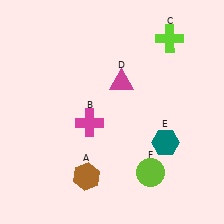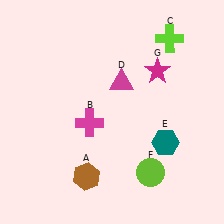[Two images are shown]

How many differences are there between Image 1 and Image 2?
There is 1 difference between the two images.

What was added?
A magenta star (G) was added in Image 2.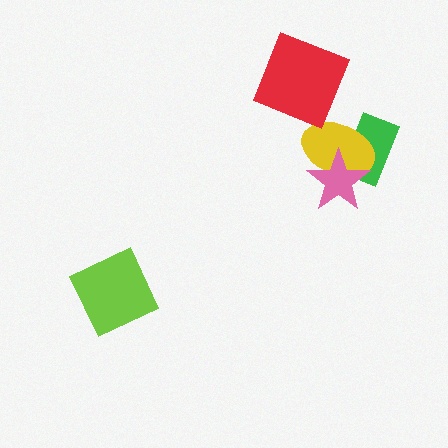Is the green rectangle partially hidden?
Yes, it is partially covered by another shape.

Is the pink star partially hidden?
No, no other shape covers it.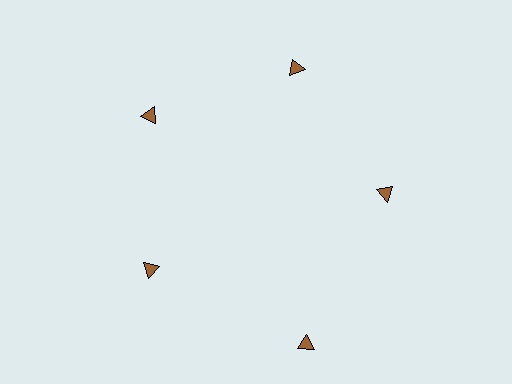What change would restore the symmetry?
The symmetry would be restored by moving it inward, back onto the ring so that all 5 triangles sit at equal angles and equal distance from the center.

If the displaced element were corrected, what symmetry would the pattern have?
It would have 5-fold rotational symmetry — the pattern would map onto itself every 72 degrees.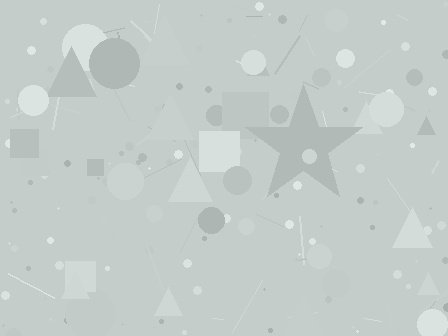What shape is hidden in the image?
A star is hidden in the image.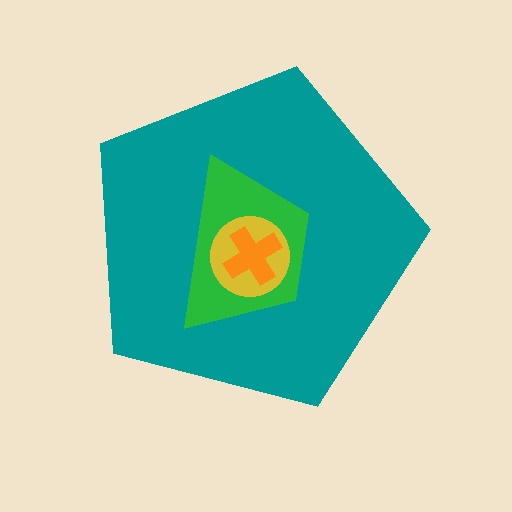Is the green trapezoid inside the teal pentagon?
Yes.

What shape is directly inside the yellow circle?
The orange cross.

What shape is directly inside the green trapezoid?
The yellow circle.